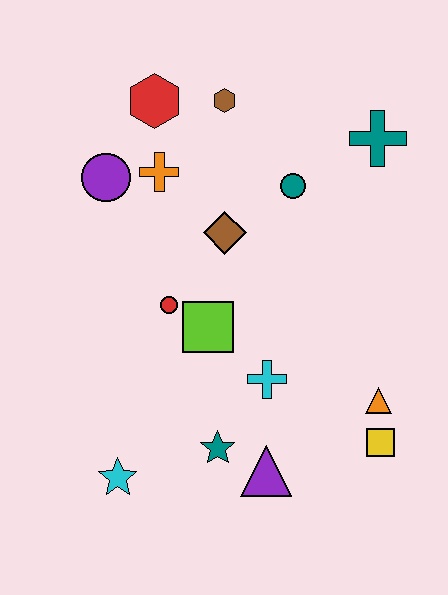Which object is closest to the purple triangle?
The teal star is closest to the purple triangle.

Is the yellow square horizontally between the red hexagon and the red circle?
No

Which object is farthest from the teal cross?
The cyan star is farthest from the teal cross.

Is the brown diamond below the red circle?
No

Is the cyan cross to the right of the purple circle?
Yes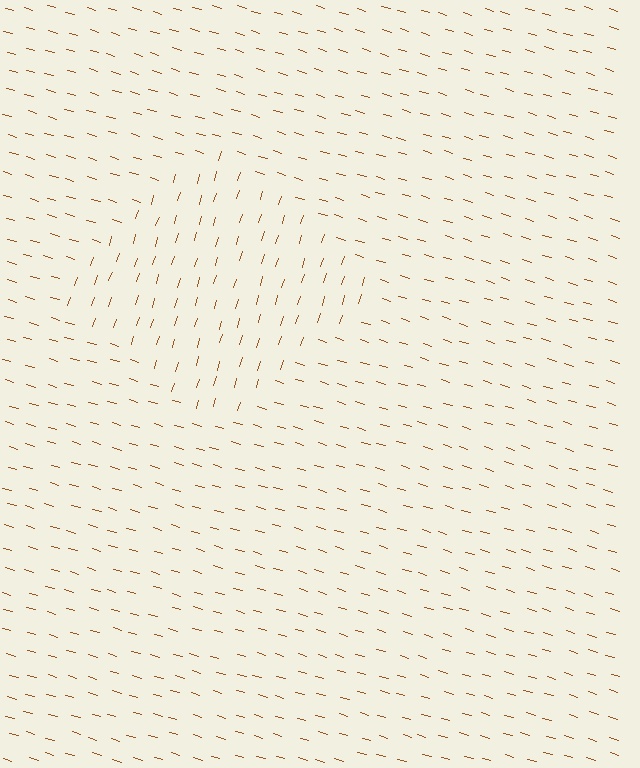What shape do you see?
I see a diamond.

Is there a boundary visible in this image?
Yes, there is a texture boundary formed by a change in line orientation.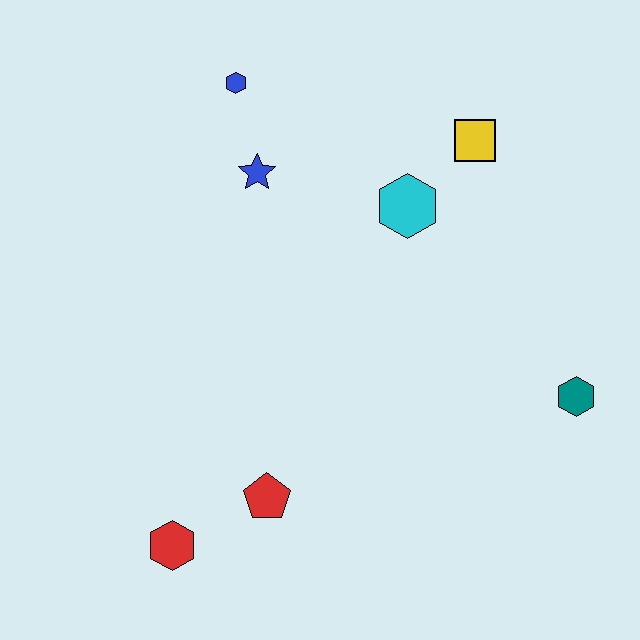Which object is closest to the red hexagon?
The red pentagon is closest to the red hexagon.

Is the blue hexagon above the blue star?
Yes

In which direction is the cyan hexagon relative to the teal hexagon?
The cyan hexagon is above the teal hexagon.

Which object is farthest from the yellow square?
The red hexagon is farthest from the yellow square.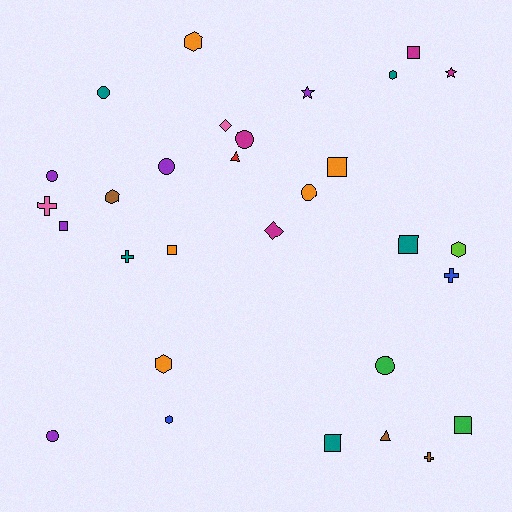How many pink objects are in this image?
There are 2 pink objects.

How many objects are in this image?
There are 30 objects.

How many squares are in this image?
There are 7 squares.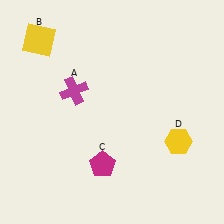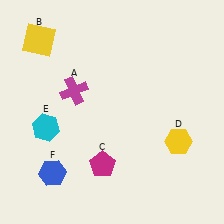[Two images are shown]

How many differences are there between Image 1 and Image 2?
There are 2 differences between the two images.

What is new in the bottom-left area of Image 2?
A cyan hexagon (E) was added in the bottom-left area of Image 2.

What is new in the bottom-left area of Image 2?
A blue hexagon (F) was added in the bottom-left area of Image 2.